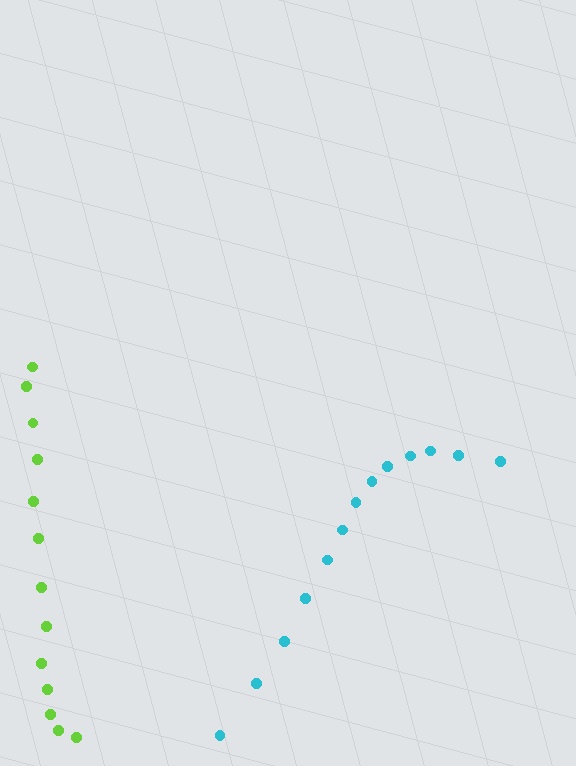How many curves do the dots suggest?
There are 2 distinct paths.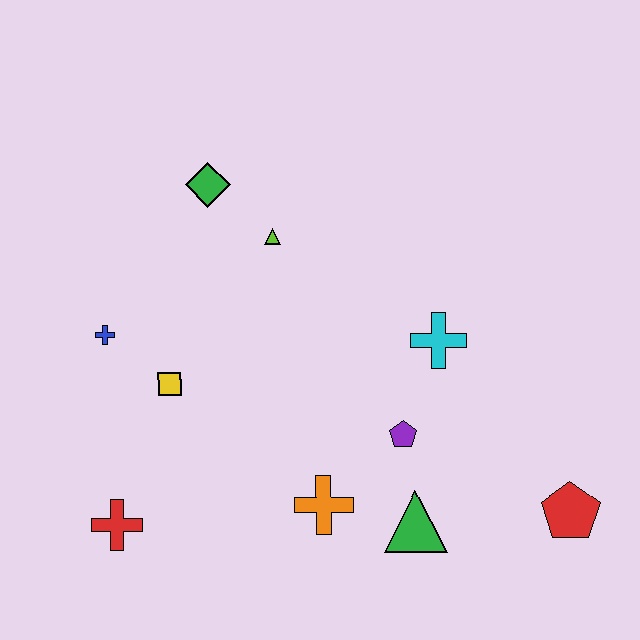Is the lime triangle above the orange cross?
Yes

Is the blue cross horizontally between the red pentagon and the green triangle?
No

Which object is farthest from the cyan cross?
The red cross is farthest from the cyan cross.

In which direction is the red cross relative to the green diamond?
The red cross is below the green diamond.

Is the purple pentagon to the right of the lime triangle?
Yes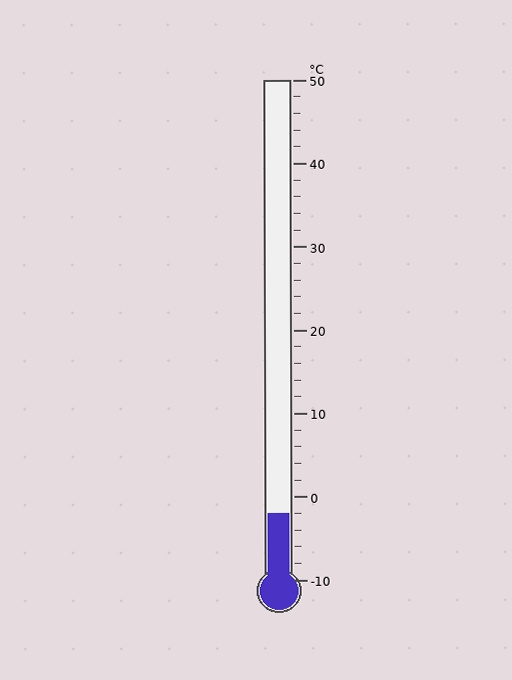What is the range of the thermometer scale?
The thermometer scale ranges from -10°C to 50°C.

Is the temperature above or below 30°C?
The temperature is below 30°C.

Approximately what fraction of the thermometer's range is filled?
The thermometer is filled to approximately 15% of its range.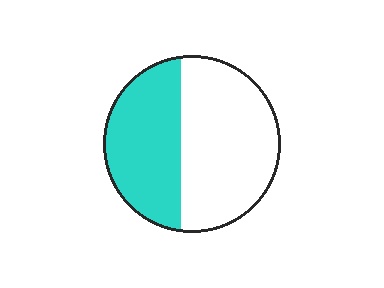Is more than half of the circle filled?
No.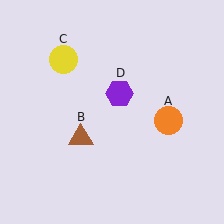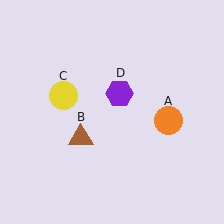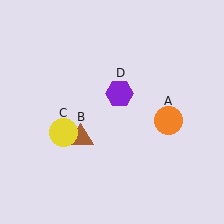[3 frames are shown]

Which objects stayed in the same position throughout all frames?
Orange circle (object A) and brown triangle (object B) and purple hexagon (object D) remained stationary.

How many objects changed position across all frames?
1 object changed position: yellow circle (object C).